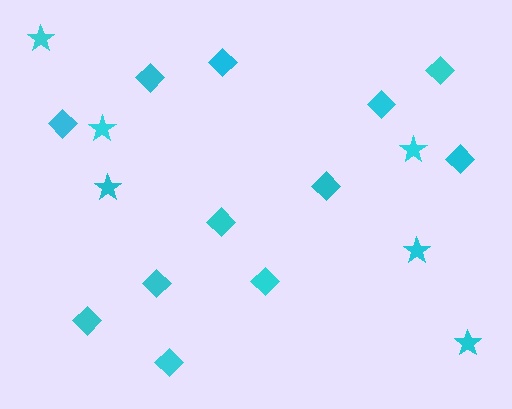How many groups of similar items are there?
There are 2 groups: one group of diamonds (12) and one group of stars (6).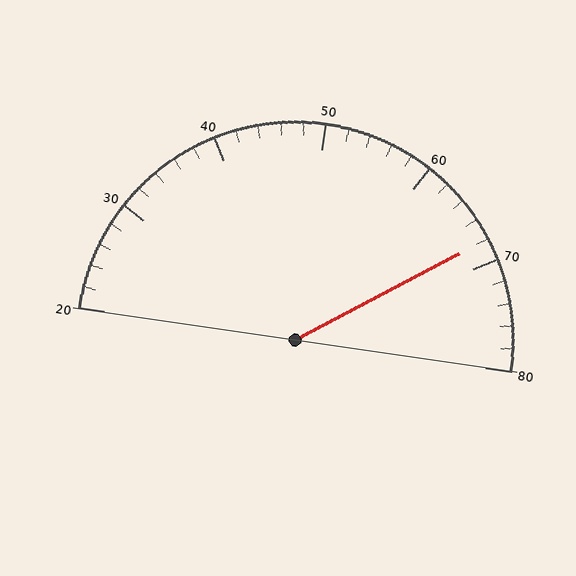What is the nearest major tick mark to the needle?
The nearest major tick mark is 70.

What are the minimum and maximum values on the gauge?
The gauge ranges from 20 to 80.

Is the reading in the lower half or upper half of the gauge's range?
The reading is in the upper half of the range (20 to 80).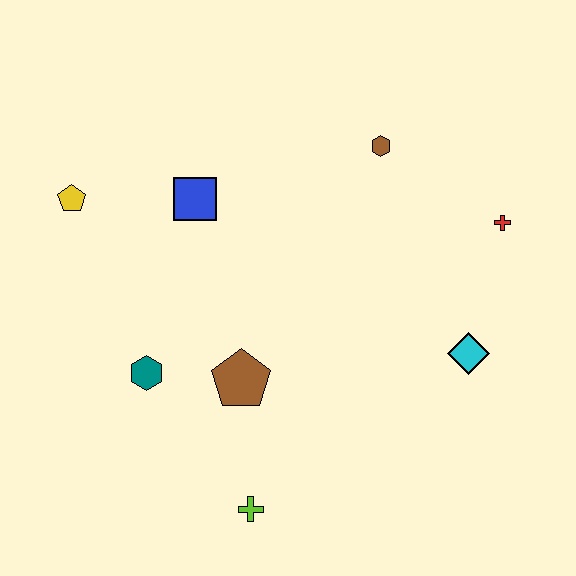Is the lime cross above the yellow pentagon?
No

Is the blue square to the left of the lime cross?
Yes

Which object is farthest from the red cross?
The yellow pentagon is farthest from the red cross.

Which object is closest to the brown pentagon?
The teal hexagon is closest to the brown pentagon.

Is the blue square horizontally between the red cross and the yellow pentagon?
Yes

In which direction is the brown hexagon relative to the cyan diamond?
The brown hexagon is above the cyan diamond.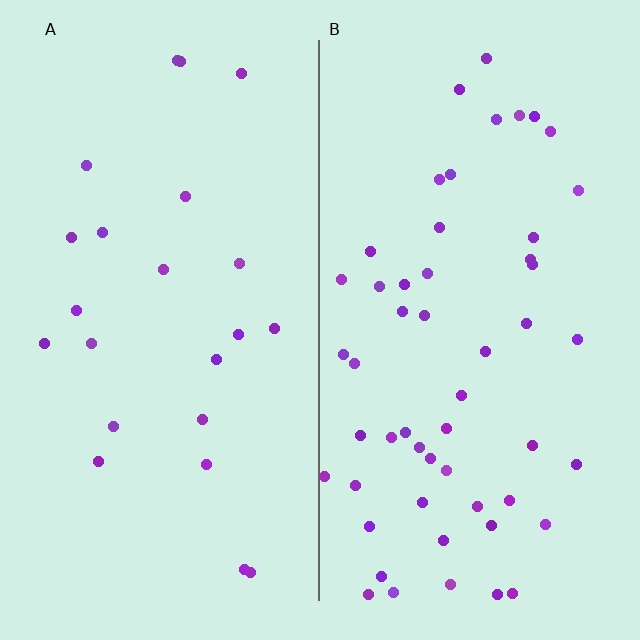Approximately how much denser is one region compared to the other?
Approximately 2.4× — region B over region A.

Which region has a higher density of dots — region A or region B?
B (the right).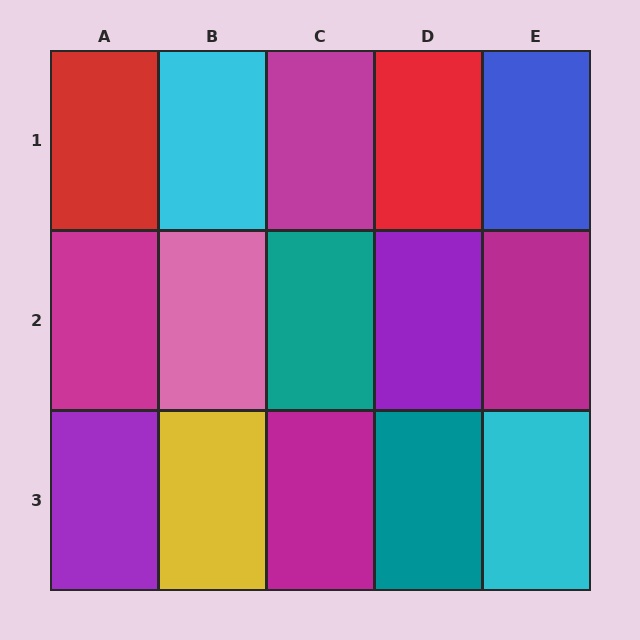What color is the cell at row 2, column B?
Pink.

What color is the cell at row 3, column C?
Magenta.